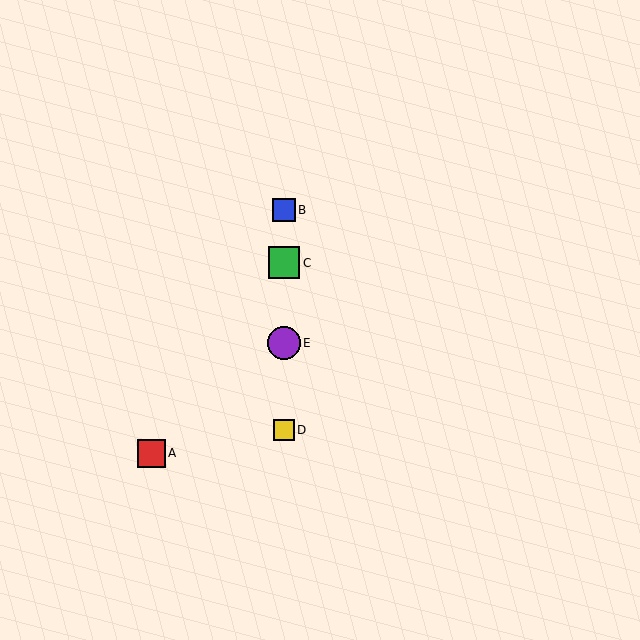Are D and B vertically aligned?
Yes, both are at x≈284.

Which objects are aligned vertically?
Objects B, C, D, E are aligned vertically.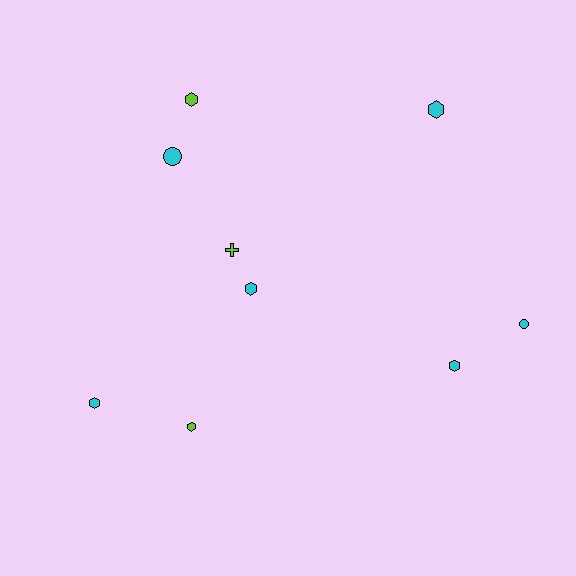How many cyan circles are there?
There are 2 cyan circles.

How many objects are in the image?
There are 9 objects.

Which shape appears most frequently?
Hexagon, with 6 objects.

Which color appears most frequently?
Cyan, with 6 objects.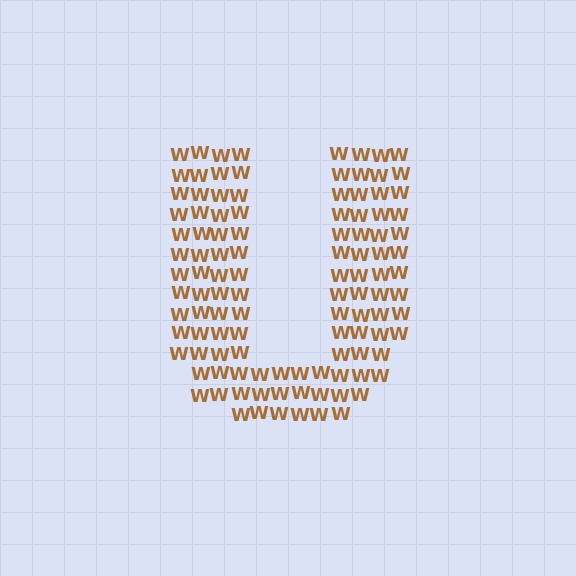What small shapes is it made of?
It is made of small letter W's.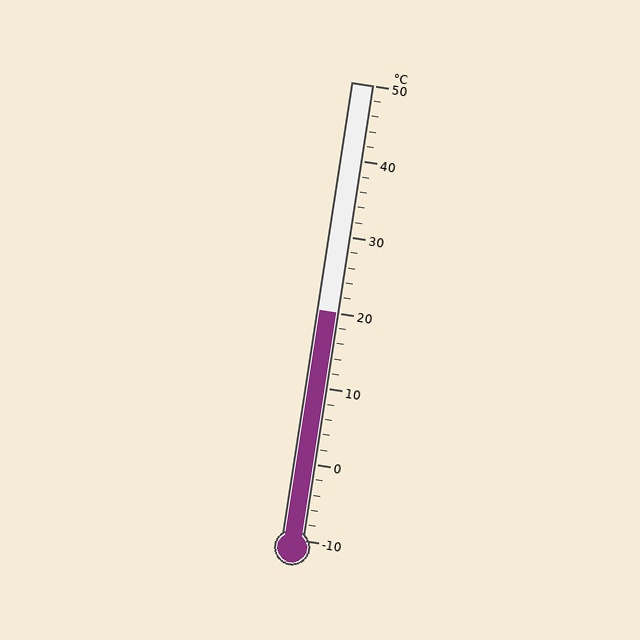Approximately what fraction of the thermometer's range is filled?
The thermometer is filled to approximately 50% of its range.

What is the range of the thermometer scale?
The thermometer scale ranges from -10°C to 50°C.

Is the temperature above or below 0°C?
The temperature is above 0°C.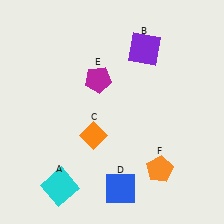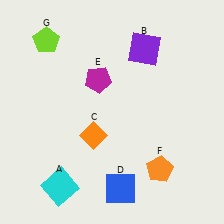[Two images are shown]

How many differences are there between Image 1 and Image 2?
There is 1 difference between the two images.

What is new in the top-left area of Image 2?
A lime pentagon (G) was added in the top-left area of Image 2.